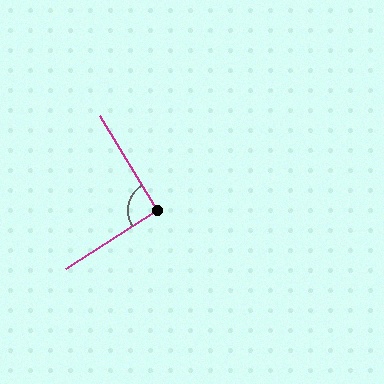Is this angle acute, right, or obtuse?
It is approximately a right angle.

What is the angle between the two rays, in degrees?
Approximately 92 degrees.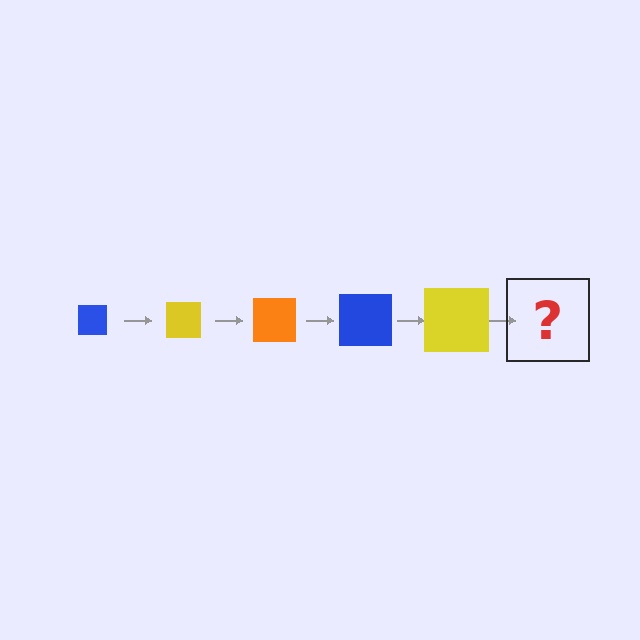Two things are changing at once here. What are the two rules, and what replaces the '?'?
The two rules are that the square grows larger each step and the color cycles through blue, yellow, and orange. The '?' should be an orange square, larger than the previous one.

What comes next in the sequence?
The next element should be an orange square, larger than the previous one.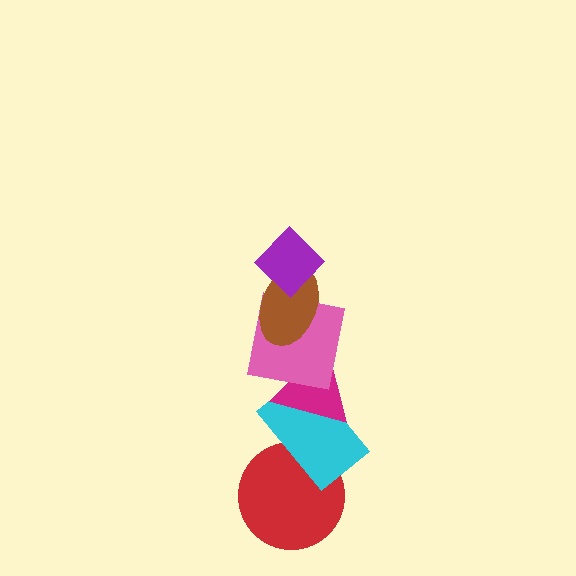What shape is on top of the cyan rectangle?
The magenta triangle is on top of the cyan rectangle.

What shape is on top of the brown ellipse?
The purple diamond is on top of the brown ellipse.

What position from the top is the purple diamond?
The purple diamond is 1st from the top.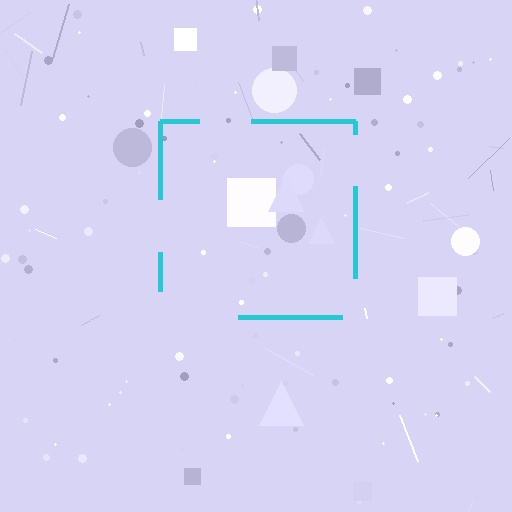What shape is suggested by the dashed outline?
The dashed outline suggests a square.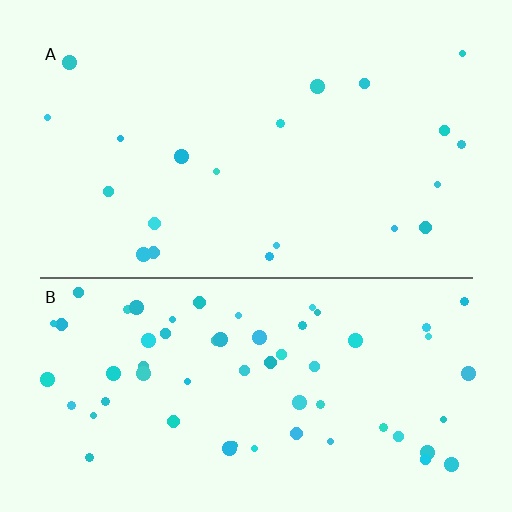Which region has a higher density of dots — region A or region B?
B (the bottom).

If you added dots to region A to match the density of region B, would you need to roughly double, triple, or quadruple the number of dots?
Approximately triple.